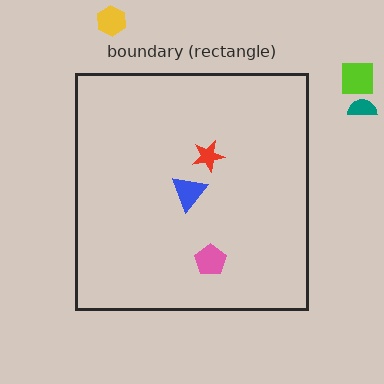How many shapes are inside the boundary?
3 inside, 3 outside.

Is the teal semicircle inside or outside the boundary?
Outside.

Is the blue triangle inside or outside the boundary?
Inside.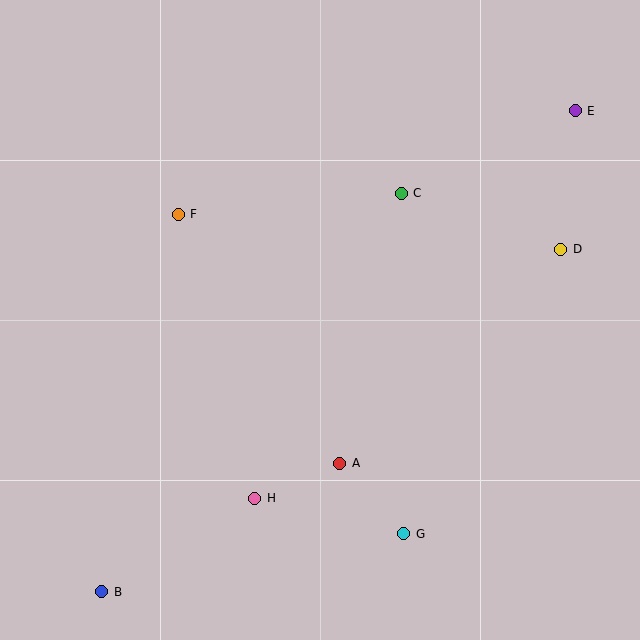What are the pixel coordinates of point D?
Point D is at (561, 249).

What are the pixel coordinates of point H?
Point H is at (255, 498).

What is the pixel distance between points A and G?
The distance between A and G is 95 pixels.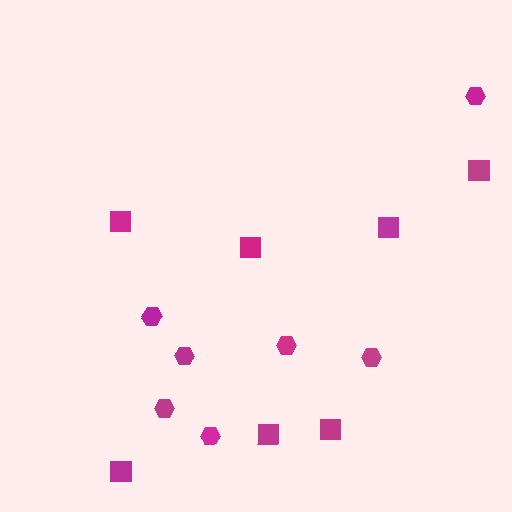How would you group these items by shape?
There are 2 groups: one group of hexagons (7) and one group of squares (7).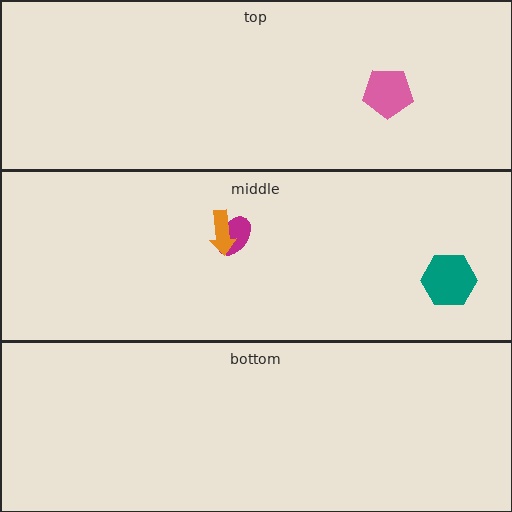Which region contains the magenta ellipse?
The middle region.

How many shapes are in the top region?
1.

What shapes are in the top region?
The pink pentagon.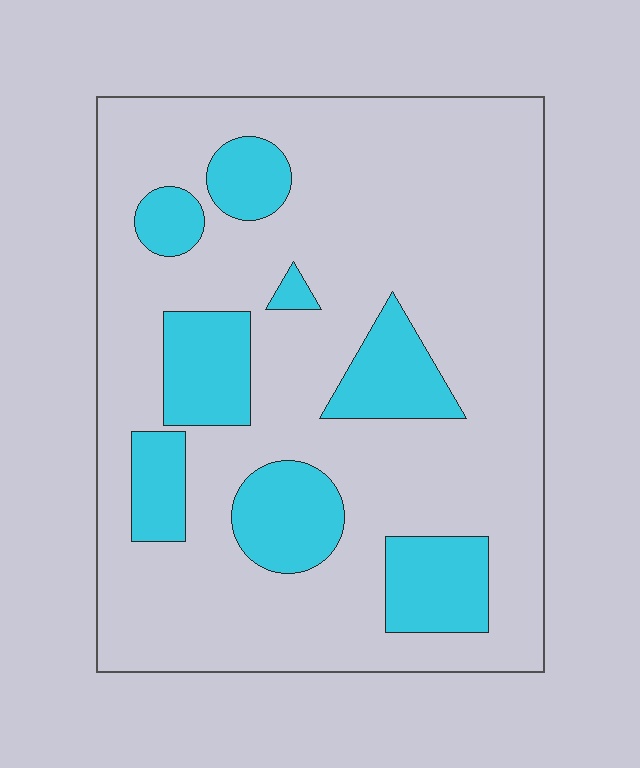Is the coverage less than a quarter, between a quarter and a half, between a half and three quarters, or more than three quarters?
Less than a quarter.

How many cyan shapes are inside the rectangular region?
8.